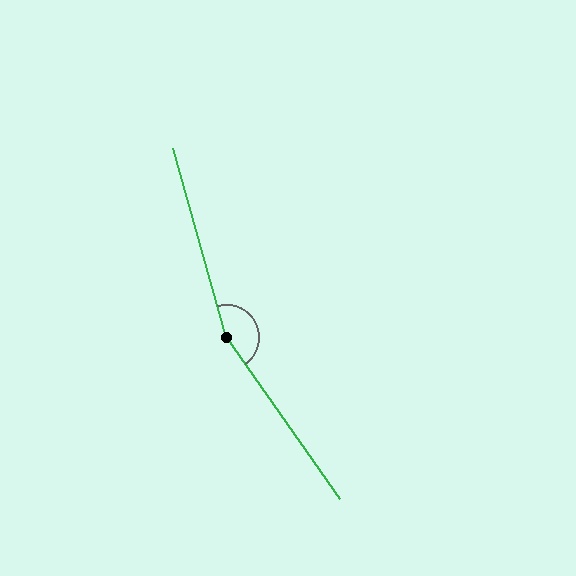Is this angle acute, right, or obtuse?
It is obtuse.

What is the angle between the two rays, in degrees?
Approximately 161 degrees.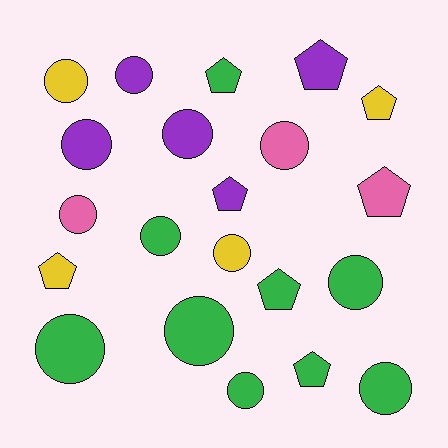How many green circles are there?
There are 6 green circles.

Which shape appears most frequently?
Circle, with 13 objects.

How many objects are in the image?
There are 21 objects.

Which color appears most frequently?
Green, with 9 objects.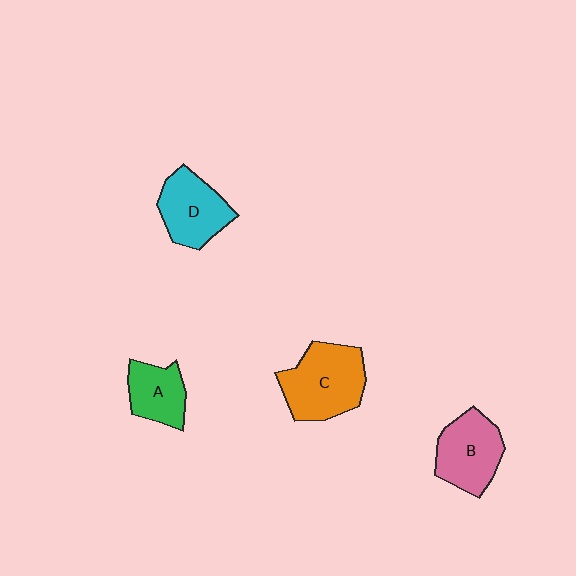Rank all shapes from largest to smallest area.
From largest to smallest: C (orange), B (pink), D (cyan), A (green).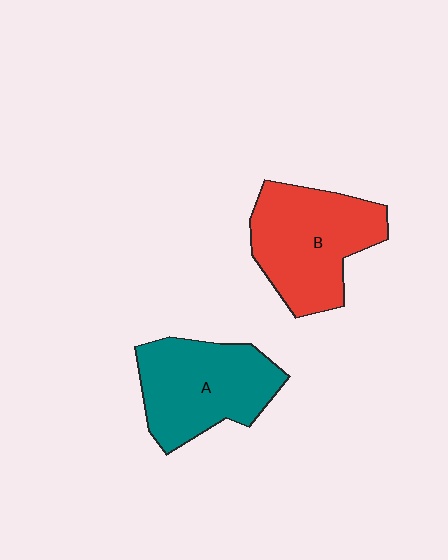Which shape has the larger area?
Shape B (red).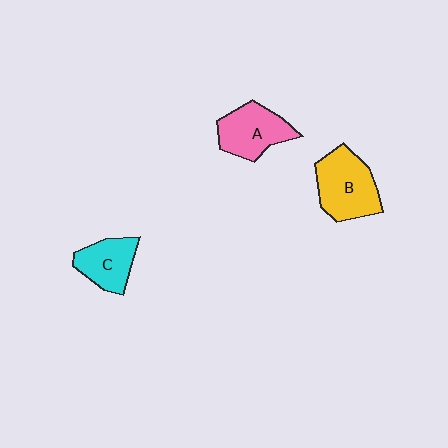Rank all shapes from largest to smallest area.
From largest to smallest: B (yellow), A (pink), C (cyan).